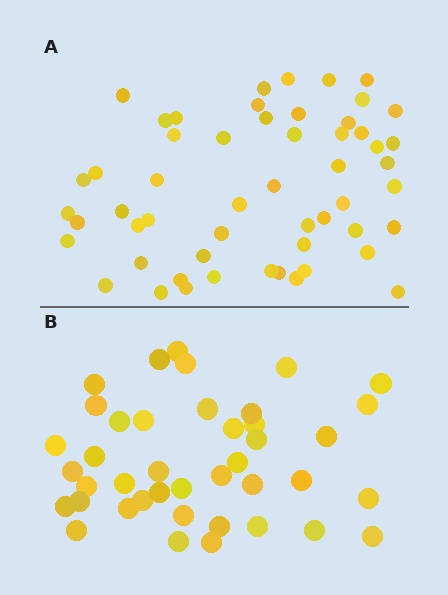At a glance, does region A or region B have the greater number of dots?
Region A (the top region) has more dots.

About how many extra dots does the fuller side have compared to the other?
Region A has approximately 15 more dots than region B.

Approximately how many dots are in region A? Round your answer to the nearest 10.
About 50 dots. (The exact count is 54, which rounds to 50.)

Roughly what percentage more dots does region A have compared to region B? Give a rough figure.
About 30% more.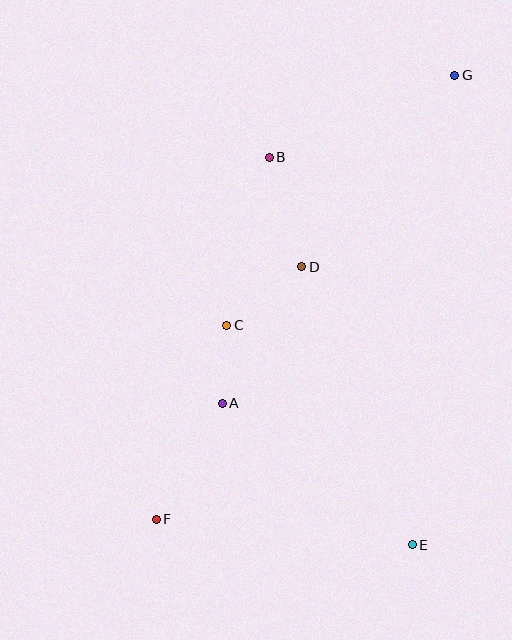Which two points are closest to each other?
Points A and C are closest to each other.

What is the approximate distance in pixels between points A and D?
The distance between A and D is approximately 158 pixels.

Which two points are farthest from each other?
Points F and G are farthest from each other.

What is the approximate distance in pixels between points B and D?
The distance between B and D is approximately 114 pixels.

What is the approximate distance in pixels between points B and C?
The distance between B and C is approximately 173 pixels.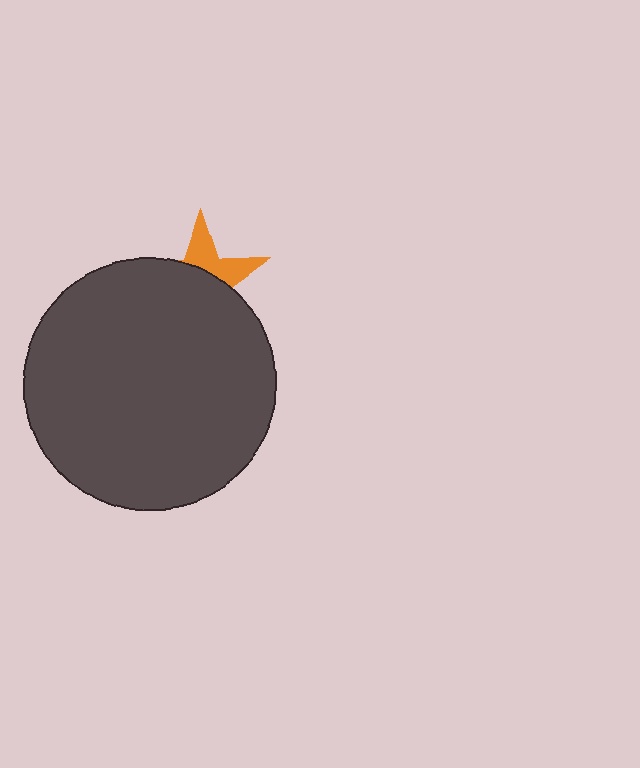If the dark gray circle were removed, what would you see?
You would see the complete orange star.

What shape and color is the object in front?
The object in front is a dark gray circle.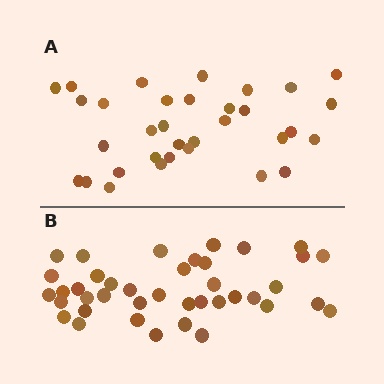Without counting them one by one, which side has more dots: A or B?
Region B (the bottom region) has more dots.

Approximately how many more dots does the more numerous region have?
Region B has roughly 8 or so more dots than region A.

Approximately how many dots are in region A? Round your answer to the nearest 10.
About 30 dots. (The exact count is 33, which rounds to 30.)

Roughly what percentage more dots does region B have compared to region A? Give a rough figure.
About 20% more.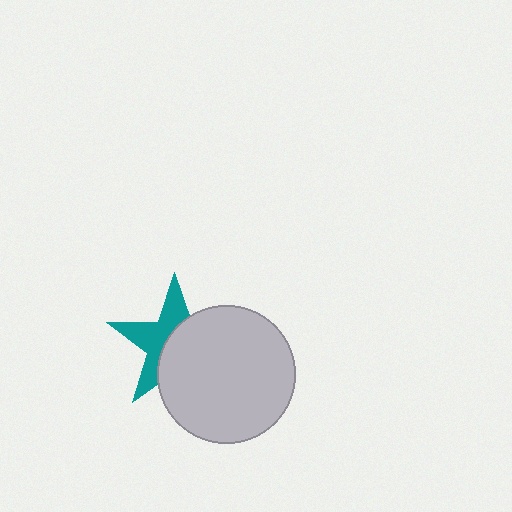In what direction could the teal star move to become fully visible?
The teal star could move toward the upper-left. That would shift it out from behind the light gray circle entirely.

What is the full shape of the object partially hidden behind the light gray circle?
The partially hidden object is a teal star.